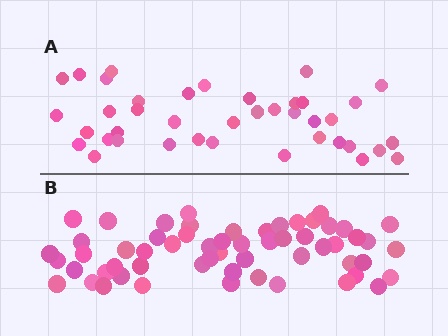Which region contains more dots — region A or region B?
Region B (the bottom region) has more dots.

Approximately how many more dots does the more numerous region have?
Region B has approximately 20 more dots than region A.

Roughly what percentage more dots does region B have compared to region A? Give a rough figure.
About 45% more.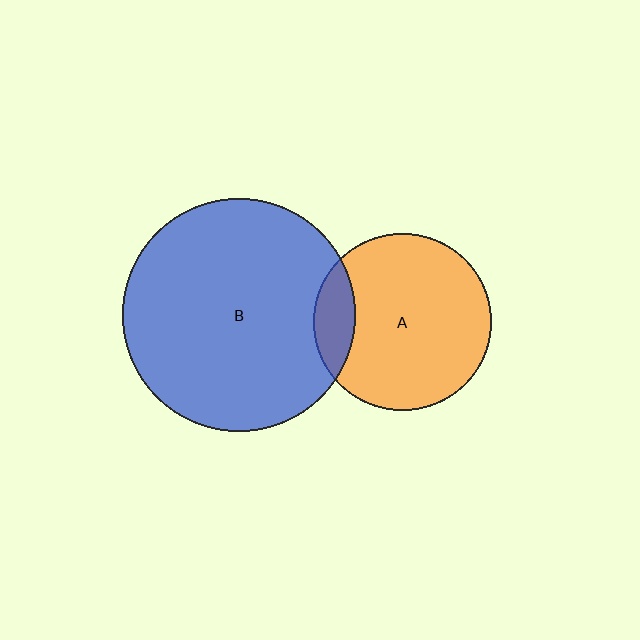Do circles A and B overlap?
Yes.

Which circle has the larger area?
Circle B (blue).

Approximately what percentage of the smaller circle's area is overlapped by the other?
Approximately 15%.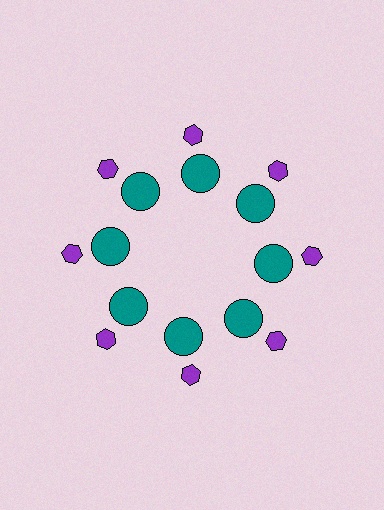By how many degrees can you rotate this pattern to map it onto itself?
The pattern maps onto itself every 45 degrees of rotation.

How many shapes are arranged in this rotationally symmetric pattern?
There are 16 shapes, arranged in 8 groups of 2.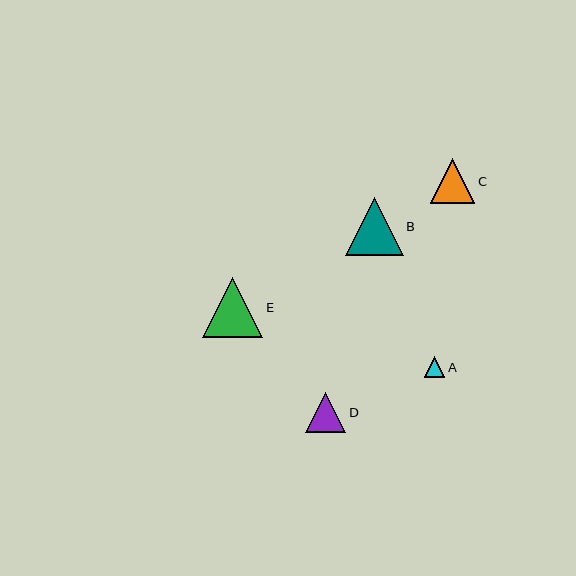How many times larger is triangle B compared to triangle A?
Triangle B is approximately 2.8 times the size of triangle A.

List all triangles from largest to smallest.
From largest to smallest: E, B, C, D, A.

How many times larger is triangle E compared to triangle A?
Triangle E is approximately 3.0 times the size of triangle A.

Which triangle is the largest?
Triangle E is the largest with a size of approximately 60 pixels.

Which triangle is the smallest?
Triangle A is the smallest with a size of approximately 20 pixels.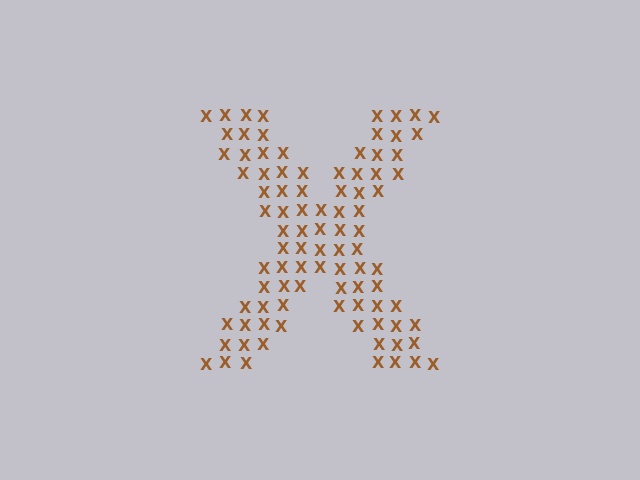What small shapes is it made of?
It is made of small letter X's.